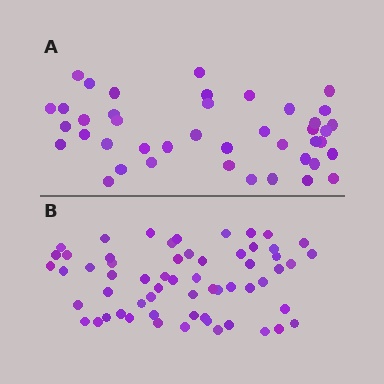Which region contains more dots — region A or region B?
Region B (the bottom region) has more dots.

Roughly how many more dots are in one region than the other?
Region B has approximately 20 more dots than region A.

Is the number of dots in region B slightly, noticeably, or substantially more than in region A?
Region B has noticeably more, but not dramatically so. The ratio is roughly 1.4 to 1.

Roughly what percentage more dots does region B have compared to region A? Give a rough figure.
About 45% more.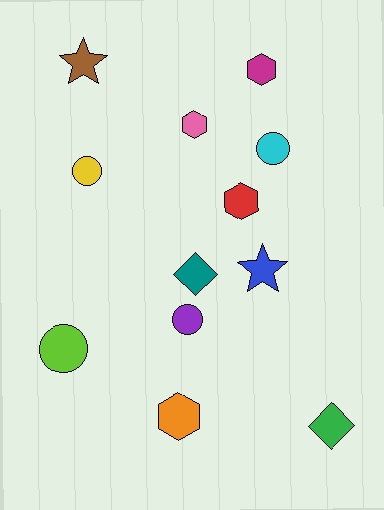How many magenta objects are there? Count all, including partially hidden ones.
There is 1 magenta object.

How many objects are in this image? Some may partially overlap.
There are 12 objects.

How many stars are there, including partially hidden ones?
There are 2 stars.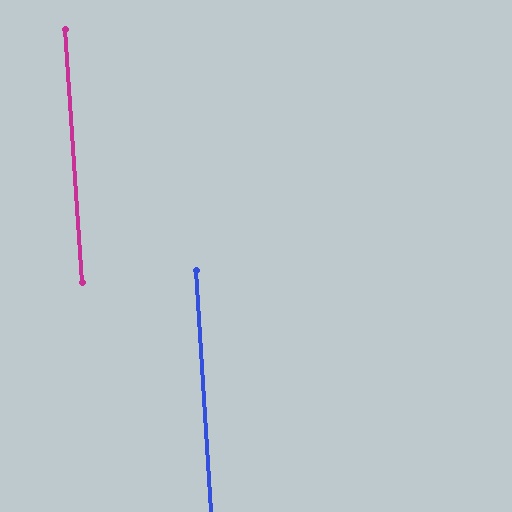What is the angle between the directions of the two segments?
Approximately 0 degrees.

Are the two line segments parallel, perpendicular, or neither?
Parallel — their directions differ by only 0.3°.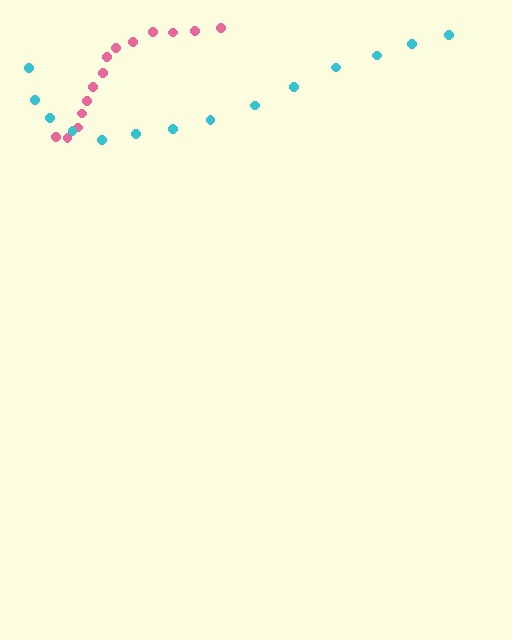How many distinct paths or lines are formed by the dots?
There are 2 distinct paths.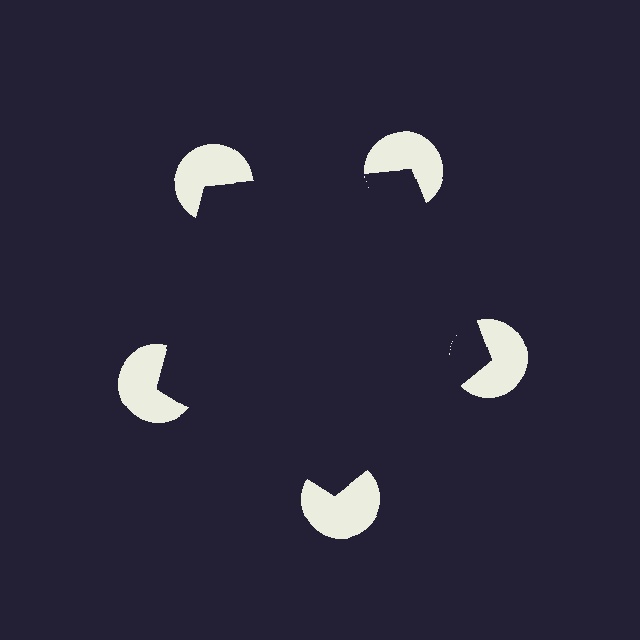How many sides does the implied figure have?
5 sides.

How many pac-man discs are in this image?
There are 5 — one at each vertex of the illusory pentagon.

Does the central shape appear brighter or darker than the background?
It typically appears slightly darker than the background, even though no actual brightness change is drawn.